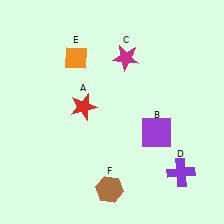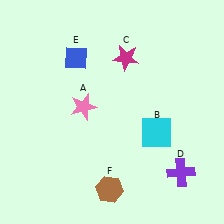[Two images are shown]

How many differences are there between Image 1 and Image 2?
There are 3 differences between the two images.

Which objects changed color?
A changed from red to pink. B changed from purple to cyan. E changed from orange to blue.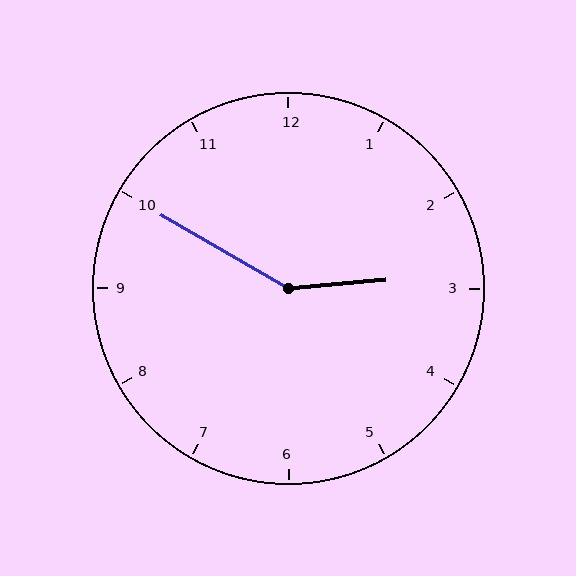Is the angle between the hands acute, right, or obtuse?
It is obtuse.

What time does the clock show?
2:50.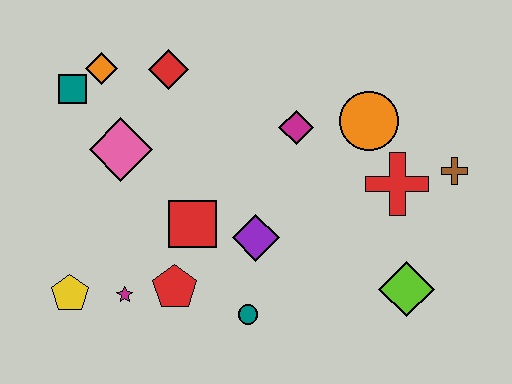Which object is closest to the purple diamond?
The red square is closest to the purple diamond.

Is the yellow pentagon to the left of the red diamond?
Yes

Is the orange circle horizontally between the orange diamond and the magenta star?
No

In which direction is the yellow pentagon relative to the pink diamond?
The yellow pentagon is below the pink diamond.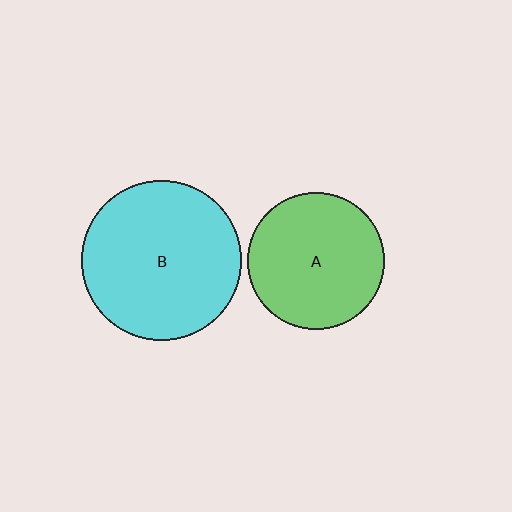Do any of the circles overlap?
No, none of the circles overlap.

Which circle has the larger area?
Circle B (cyan).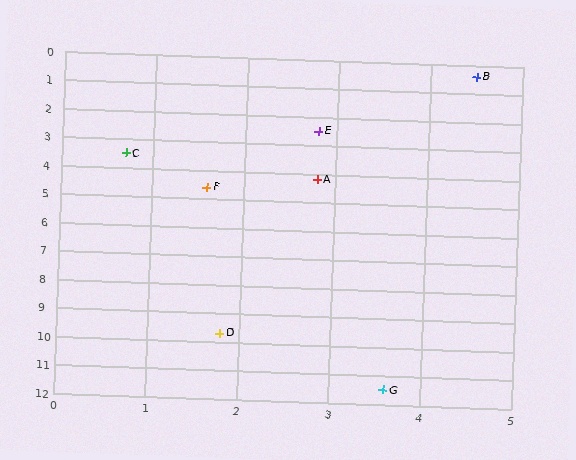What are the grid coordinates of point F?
Point F is at approximately (1.6, 4.6).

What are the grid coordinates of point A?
Point A is at approximately (2.8, 4.2).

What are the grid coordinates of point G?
Point G is at approximately (3.6, 11.5).